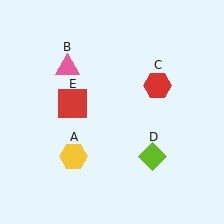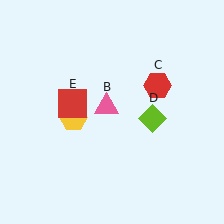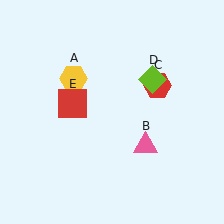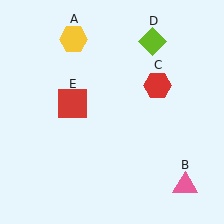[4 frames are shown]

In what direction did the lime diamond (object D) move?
The lime diamond (object D) moved up.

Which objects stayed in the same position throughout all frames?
Red hexagon (object C) and red square (object E) remained stationary.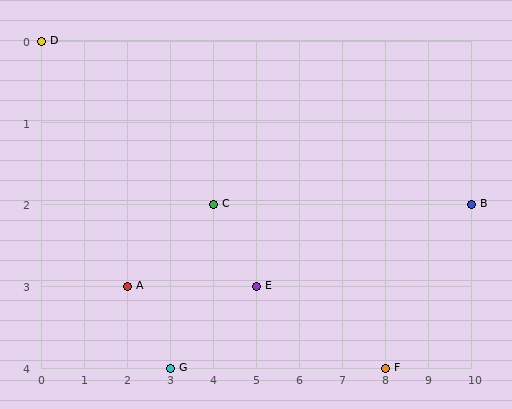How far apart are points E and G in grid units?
Points E and G are 2 columns and 1 row apart (about 2.2 grid units diagonally).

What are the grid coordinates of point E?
Point E is at grid coordinates (5, 3).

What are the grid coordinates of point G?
Point G is at grid coordinates (3, 4).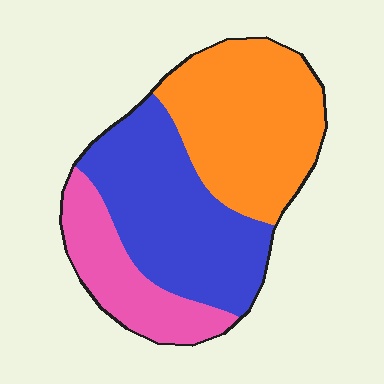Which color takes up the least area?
Pink, at roughly 20%.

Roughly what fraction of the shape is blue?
Blue covers around 40% of the shape.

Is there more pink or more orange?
Orange.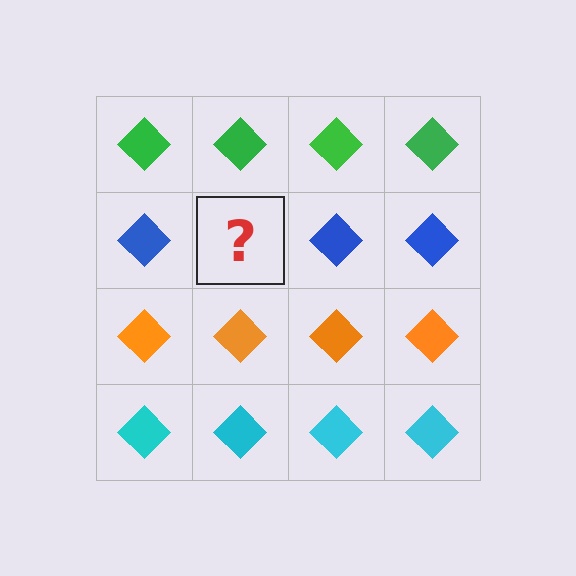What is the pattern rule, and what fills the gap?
The rule is that each row has a consistent color. The gap should be filled with a blue diamond.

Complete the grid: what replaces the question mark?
The question mark should be replaced with a blue diamond.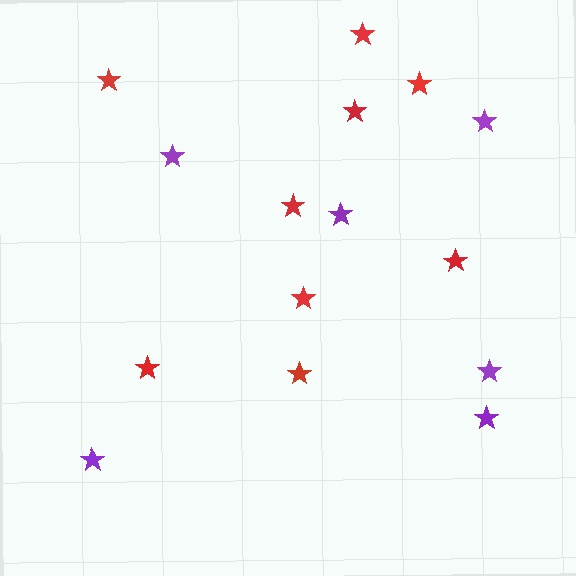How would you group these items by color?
There are 2 groups: one group of red stars (9) and one group of purple stars (6).